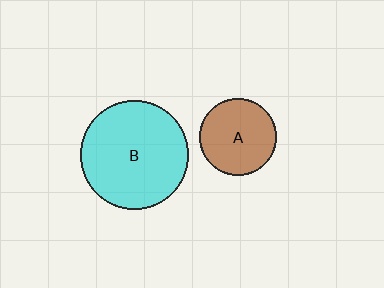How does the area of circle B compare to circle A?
Approximately 2.0 times.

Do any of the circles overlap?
No, none of the circles overlap.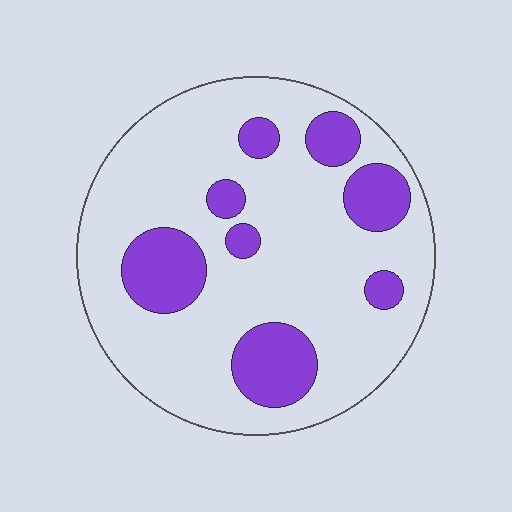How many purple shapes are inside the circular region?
8.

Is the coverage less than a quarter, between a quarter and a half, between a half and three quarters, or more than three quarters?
Less than a quarter.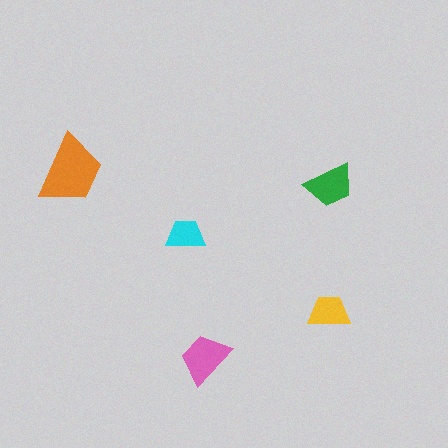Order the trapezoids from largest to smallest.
the orange one, the pink one, the green one, the yellow one, the cyan one.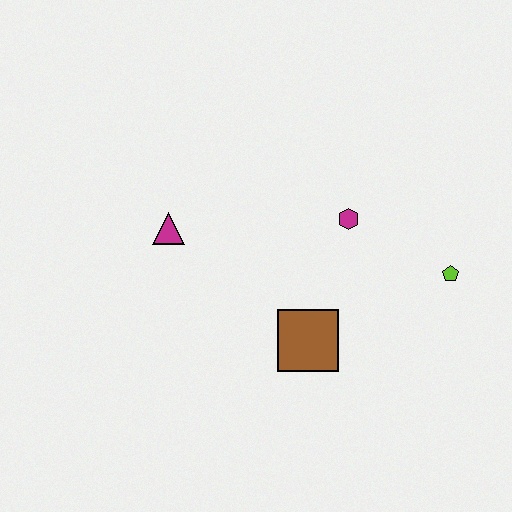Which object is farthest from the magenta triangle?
The lime pentagon is farthest from the magenta triangle.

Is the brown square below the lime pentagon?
Yes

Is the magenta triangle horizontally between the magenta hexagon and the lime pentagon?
No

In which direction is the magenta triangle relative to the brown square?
The magenta triangle is to the left of the brown square.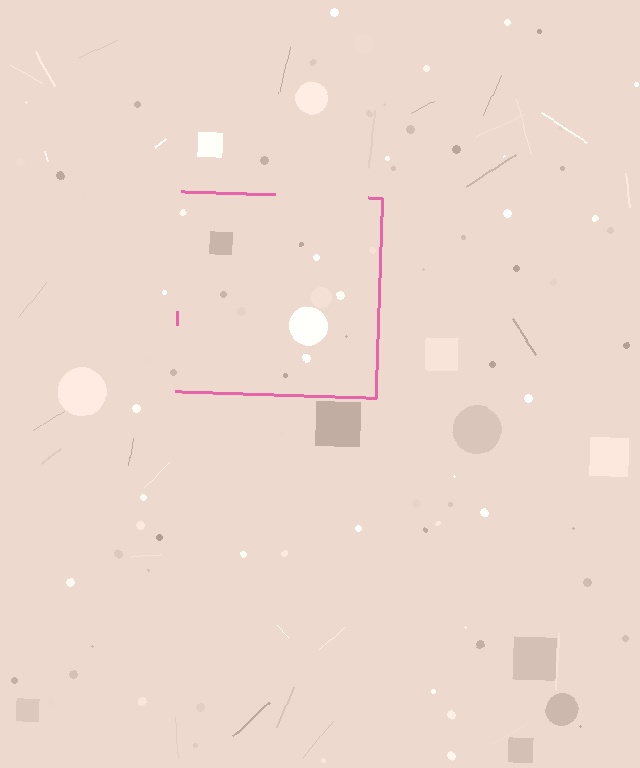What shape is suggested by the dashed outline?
The dashed outline suggests a square.